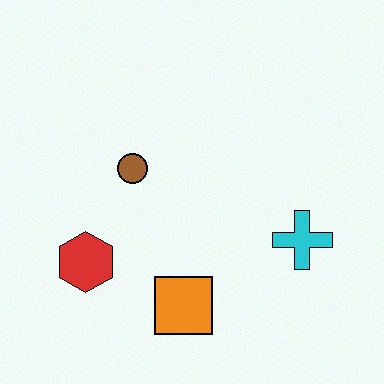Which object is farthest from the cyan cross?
The red hexagon is farthest from the cyan cross.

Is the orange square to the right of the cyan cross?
No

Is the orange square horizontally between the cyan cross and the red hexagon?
Yes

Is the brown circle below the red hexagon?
No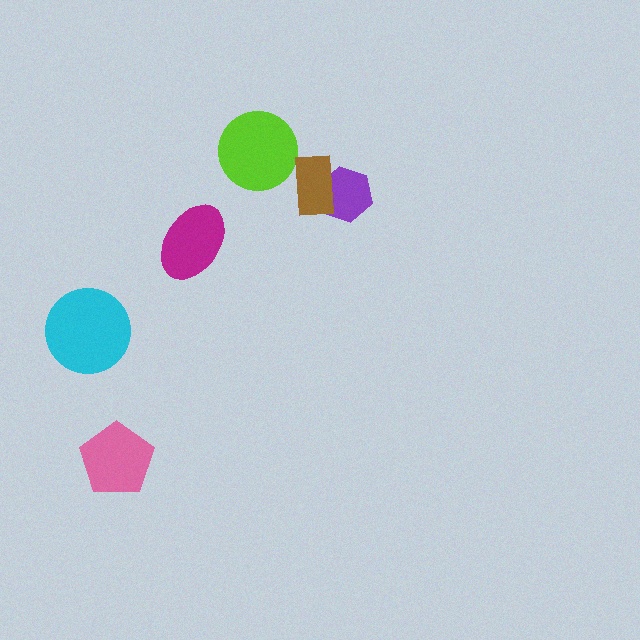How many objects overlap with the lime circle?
0 objects overlap with the lime circle.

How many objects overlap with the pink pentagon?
0 objects overlap with the pink pentagon.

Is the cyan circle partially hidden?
No, no other shape covers it.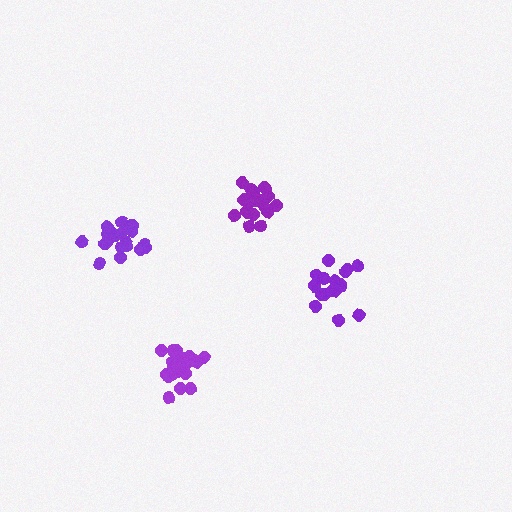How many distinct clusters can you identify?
There are 4 distinct clusters.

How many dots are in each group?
Group 1: 19 dots, Group 2: 21 dots, Group 3: 21 dots, Group 4: 20 dots (81 total).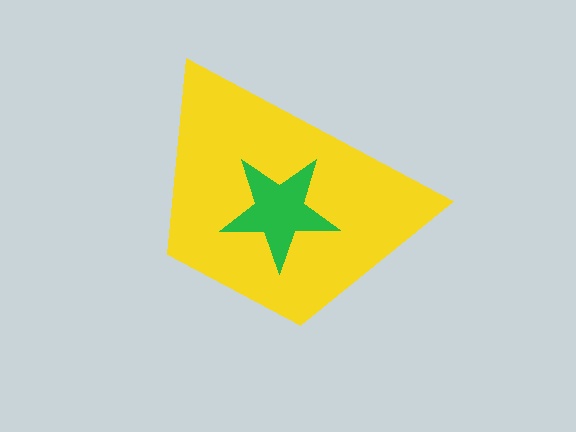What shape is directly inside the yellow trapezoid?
The green star.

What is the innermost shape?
The green star.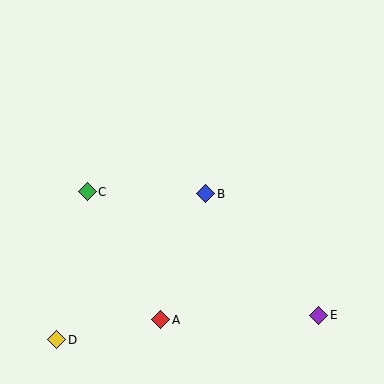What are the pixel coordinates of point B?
Point B is at (206, 194).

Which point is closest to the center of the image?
Point B at (206, 194) is closest to the center.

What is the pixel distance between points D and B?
The distance between D and B is 209 pixels.